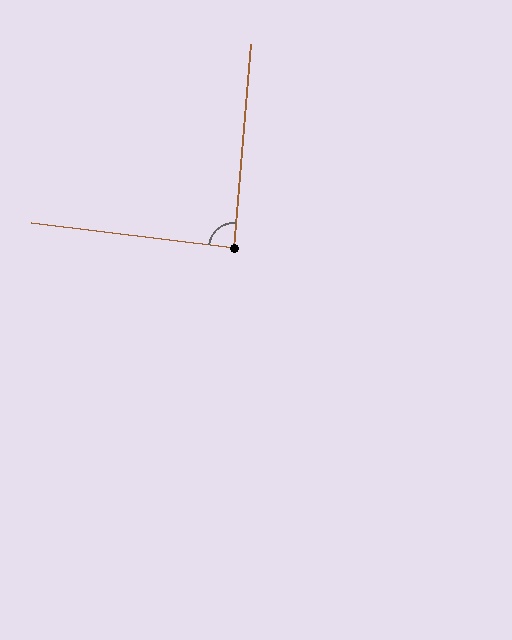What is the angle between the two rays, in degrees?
Approximately 88 degrees.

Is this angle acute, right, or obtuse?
It is approximately a right angle.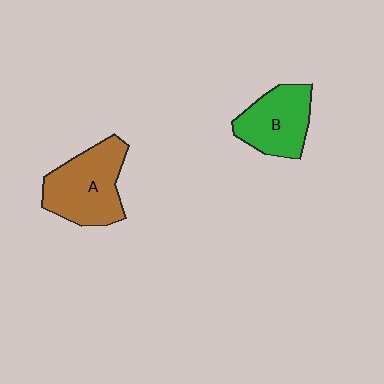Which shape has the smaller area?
Shape B (green).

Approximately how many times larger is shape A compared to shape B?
Approximately 1.2 times.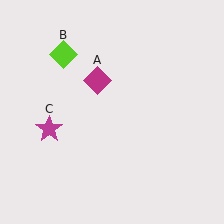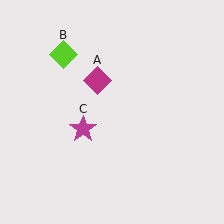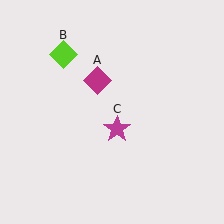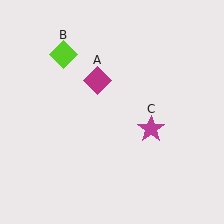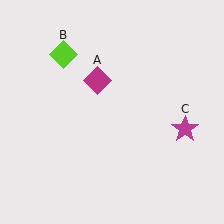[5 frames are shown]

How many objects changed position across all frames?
1 object changed position: magenta star (object C).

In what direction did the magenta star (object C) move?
The magenta star (object C) moved right.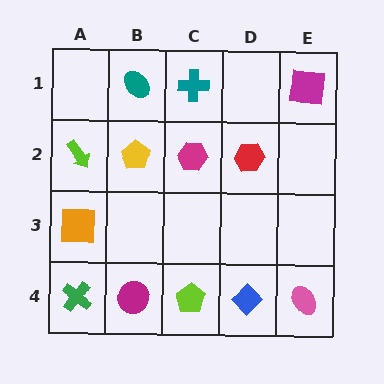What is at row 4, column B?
A magenta circle.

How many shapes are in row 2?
4 shapes.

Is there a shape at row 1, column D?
No, that cell is empty.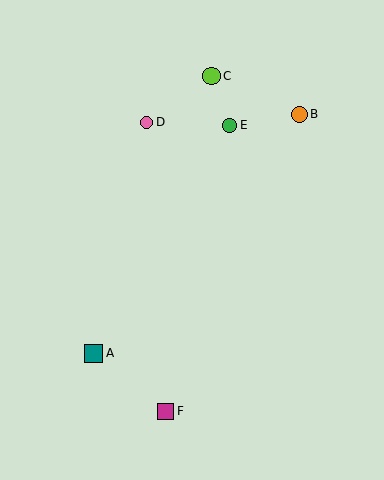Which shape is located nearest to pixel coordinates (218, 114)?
The green circle (labeled E) at (230, 125) is nearest to that location.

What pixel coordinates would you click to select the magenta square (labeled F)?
Click at (165, 411) to select the magenta square F.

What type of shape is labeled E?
Shape E is a green circle.